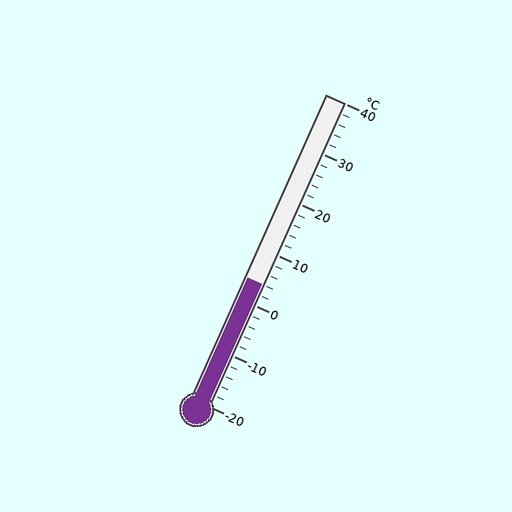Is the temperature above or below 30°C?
The temperature is below 30°C.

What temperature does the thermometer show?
The thermometer shows approximately 4°C.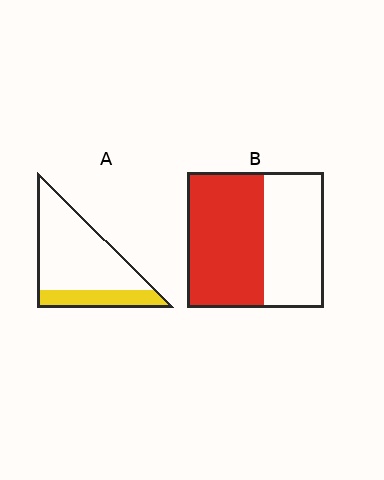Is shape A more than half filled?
No.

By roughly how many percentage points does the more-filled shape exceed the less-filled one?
By roughly 30 percentage points (B over A).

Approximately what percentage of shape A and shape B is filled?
A is approximately 25% and B is approximately 55%.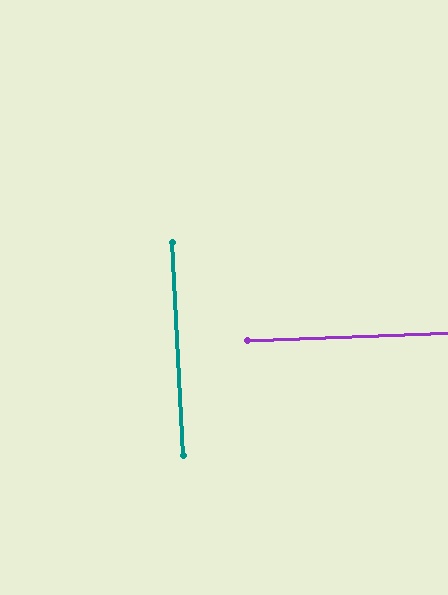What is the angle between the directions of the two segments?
Approximately 89 degrees.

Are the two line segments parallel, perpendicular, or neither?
Perpendicular — they meet at approximately 89°.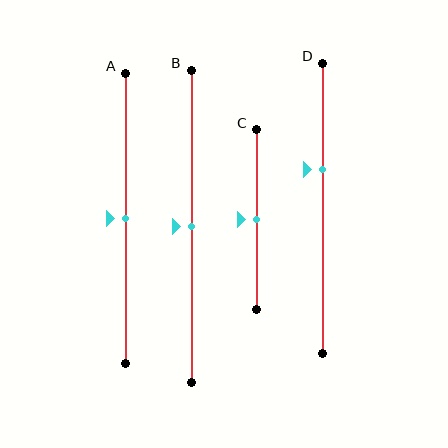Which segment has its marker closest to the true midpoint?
Segment A has its marker closest to the true midpoint.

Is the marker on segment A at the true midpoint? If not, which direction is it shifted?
Yes, the marker on segment A is at the true midpoint.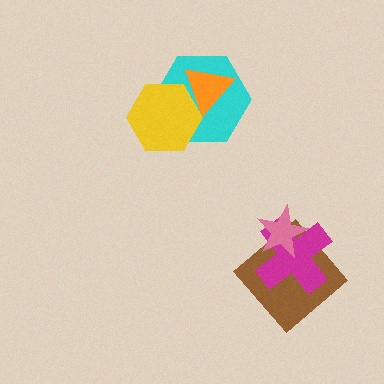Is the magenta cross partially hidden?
Yes, it is partially covered by another shape.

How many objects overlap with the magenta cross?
2 objects overlap with the magenta cross.